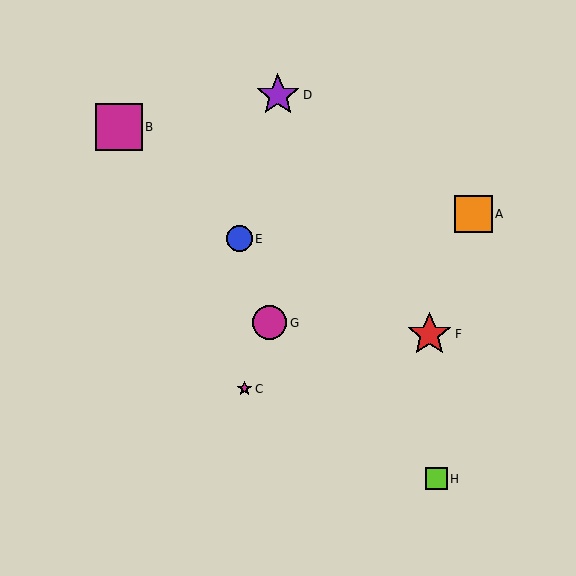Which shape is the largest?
The magenta square (labeled B) is the largest.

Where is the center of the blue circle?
The center of the blue circle is at (240, 239).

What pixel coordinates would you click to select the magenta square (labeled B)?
Click at (119, 127) to select the magenta square B.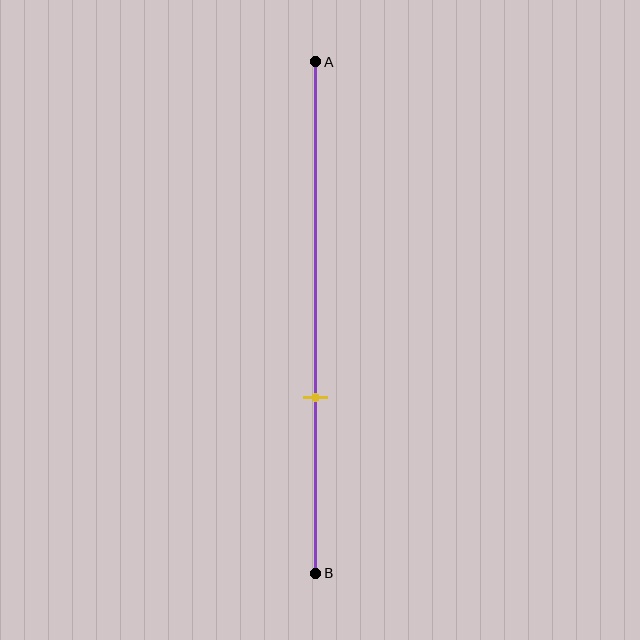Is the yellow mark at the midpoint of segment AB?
No, the mark is at about 65% from A, not at the 50% midpoint.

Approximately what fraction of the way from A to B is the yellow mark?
The yellow mark is approximately 65% of the way from A to B.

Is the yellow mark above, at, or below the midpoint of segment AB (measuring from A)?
The yellow mark is below the midpoint of segment AB.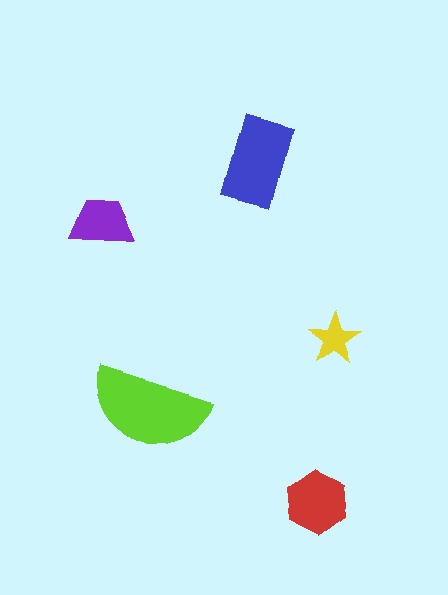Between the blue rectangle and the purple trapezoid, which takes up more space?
The blue rectangle.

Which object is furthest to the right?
The yellow star is rightmost.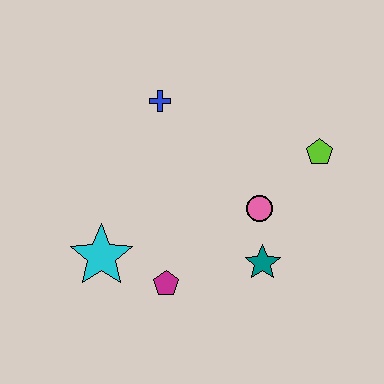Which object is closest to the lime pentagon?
The pink circle is closest to the lime pentagon.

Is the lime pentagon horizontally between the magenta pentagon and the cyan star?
No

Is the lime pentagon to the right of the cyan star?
Yes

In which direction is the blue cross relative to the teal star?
The blue cross is above the teal star.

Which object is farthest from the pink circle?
The cyan star is farthest from the pink circle.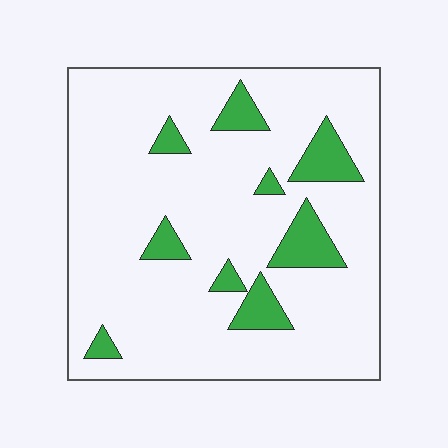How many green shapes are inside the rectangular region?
9.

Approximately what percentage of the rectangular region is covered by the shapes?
Approximately 15%.